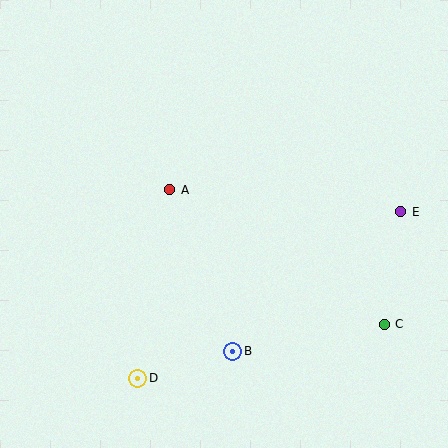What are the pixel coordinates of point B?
Point B is at (233, 351).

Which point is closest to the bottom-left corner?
Point D is closest to the bottom-left corner.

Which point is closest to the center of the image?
Point A at (170, 190) is closest to the center.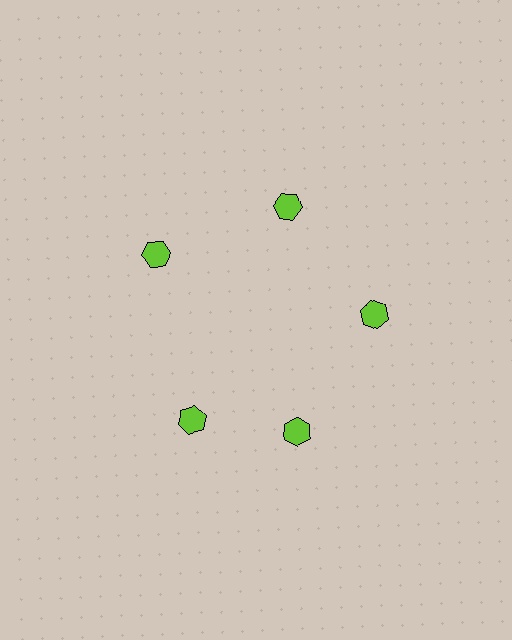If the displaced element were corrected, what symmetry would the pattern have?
It would have 5-fold rotational symmetry — the pattern would map onto itself every 72 degrees.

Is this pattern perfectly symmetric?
No. The 5 lime hexagons are arranged in a ring, but one element near the 8 o'clock position is rotated out of alignment along the ring, breaking the 5-fold rotational symmetry.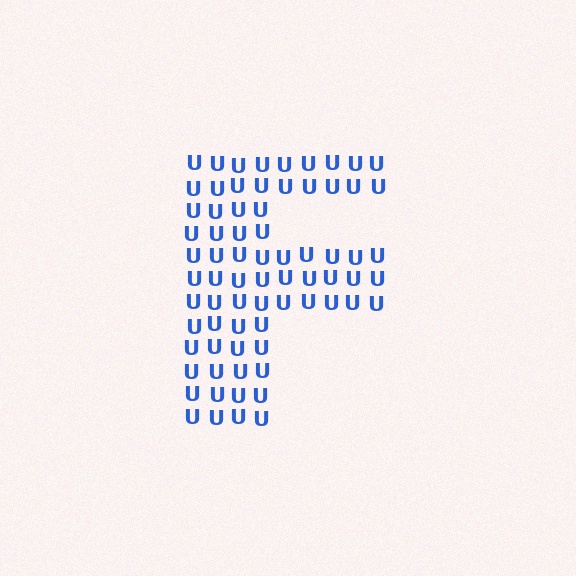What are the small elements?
The small elements are letter U's.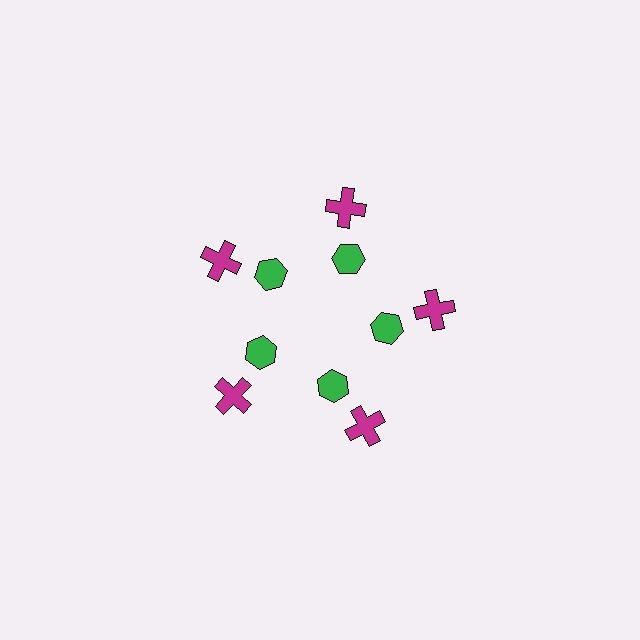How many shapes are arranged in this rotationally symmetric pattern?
There are 10 shapes, arranged in 5 groups of 2.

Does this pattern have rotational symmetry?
Yes, this pattern has 5-fold rotational symmetry. It looks the same after rotating 72 degrees around the center.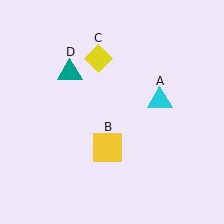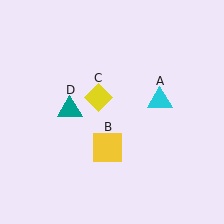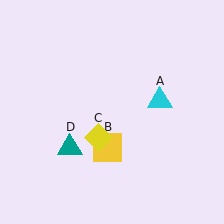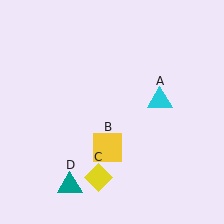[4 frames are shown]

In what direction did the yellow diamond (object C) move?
The yellow diamond (object C) moved down.